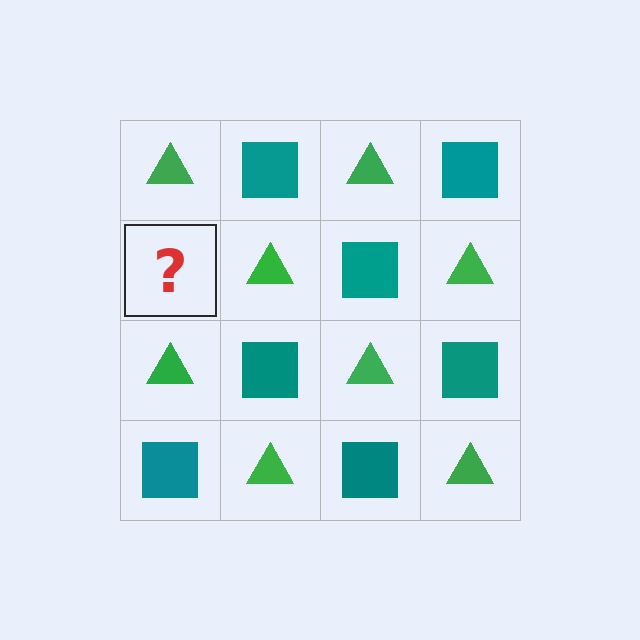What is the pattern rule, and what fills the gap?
The rule is that it alternates green triangle and teal square in a checkerboard pattern. The gap should be filled with a teal square.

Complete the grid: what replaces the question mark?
The question mark should be replaced with a teal square.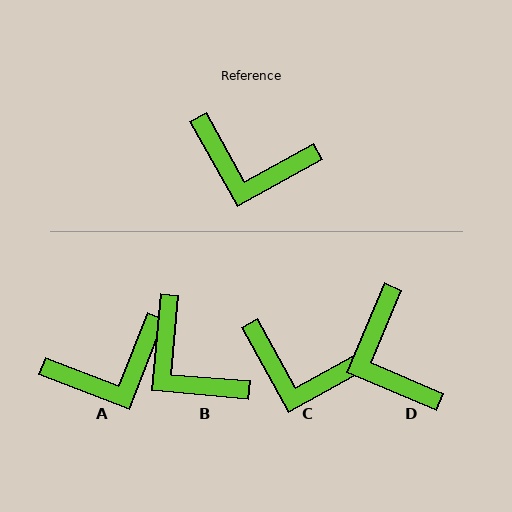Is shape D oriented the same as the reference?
No, it is off by about 52 degrees.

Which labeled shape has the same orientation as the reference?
C.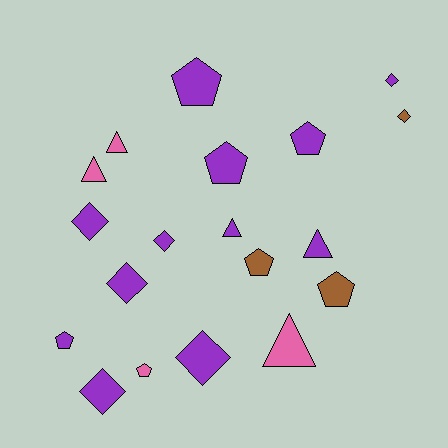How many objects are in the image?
There are 19 objects.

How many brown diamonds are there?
There is 1 brown diamond.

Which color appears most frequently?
Purple, with 12 objects.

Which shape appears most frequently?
Diamond, with 7 objects.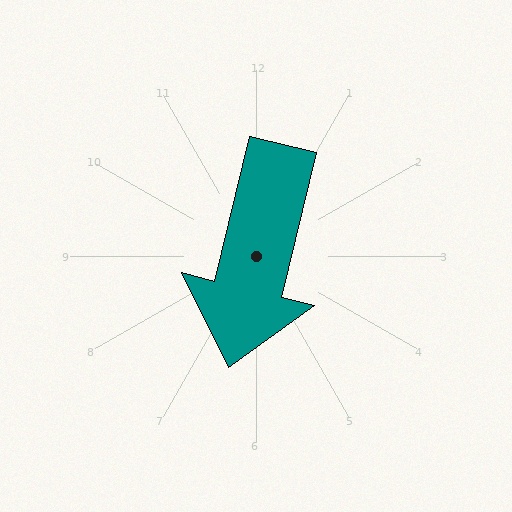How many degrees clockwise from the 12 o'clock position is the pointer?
Approximately 194 degrees.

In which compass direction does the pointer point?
South.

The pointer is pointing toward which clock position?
Roughly 6 o'clock.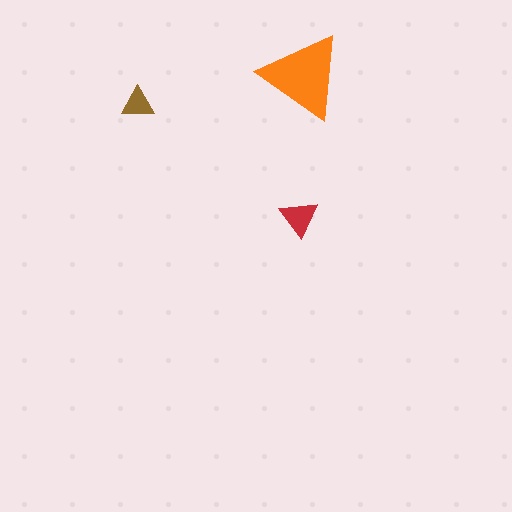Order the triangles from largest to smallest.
the orange one, the red one, the brown one.